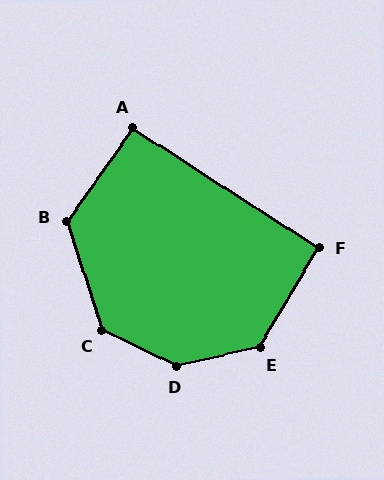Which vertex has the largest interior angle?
D, at approximately 141 degrees.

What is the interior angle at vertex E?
Approximately 133 degrees (obtuse).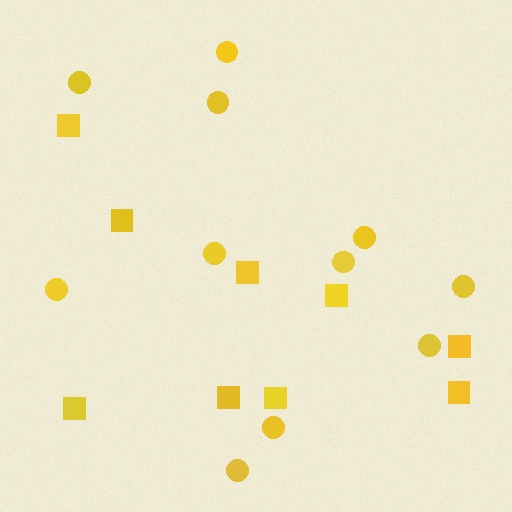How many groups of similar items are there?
There are 2 groups: one group of squares (9) and one group of circles (11).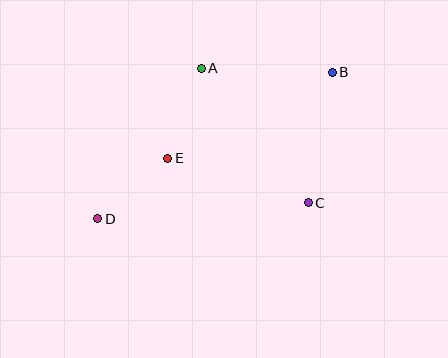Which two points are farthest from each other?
Points B and D are farthest from each other.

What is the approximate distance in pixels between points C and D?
The distance between C and D is approximately 211 pixels.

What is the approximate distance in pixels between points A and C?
The distance between A and C is approximately 172 pixels.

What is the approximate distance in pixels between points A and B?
The distance between A and B is approximately 131 pixels.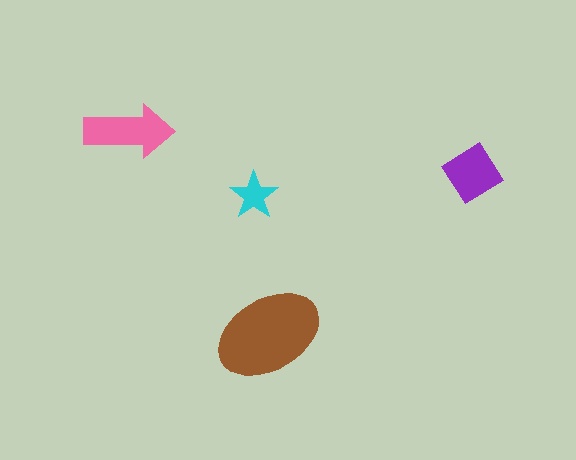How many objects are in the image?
There are 4 objects in the image.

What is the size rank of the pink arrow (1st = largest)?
2nd.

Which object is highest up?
The pink arrow is topmost.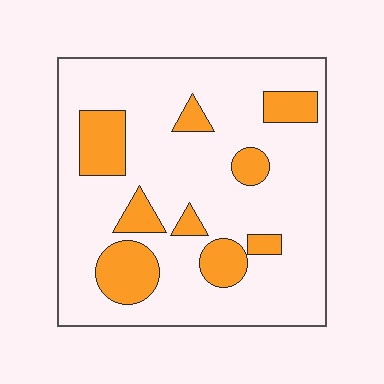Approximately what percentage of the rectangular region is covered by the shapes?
Approximately 20%.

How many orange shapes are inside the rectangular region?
9.